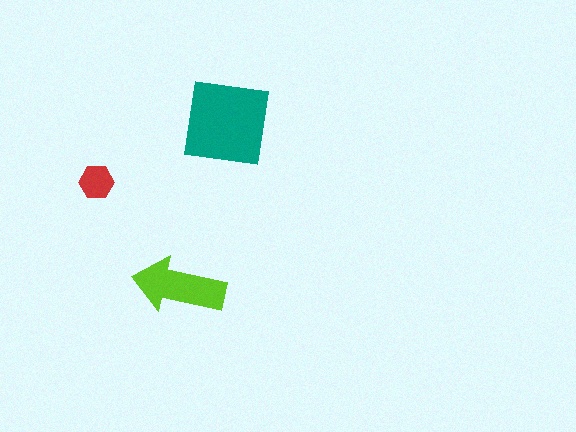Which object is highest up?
The teal square is topmost.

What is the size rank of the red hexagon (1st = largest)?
3rd.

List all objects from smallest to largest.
The red hexagon, the lime arrow, the teal square.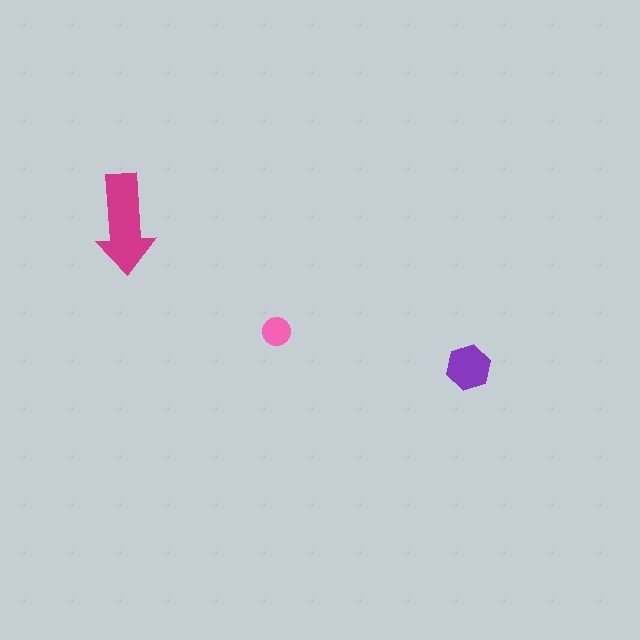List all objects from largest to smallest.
The magenta arrow, the purple hexagon, the pink circle.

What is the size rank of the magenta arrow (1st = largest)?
1st.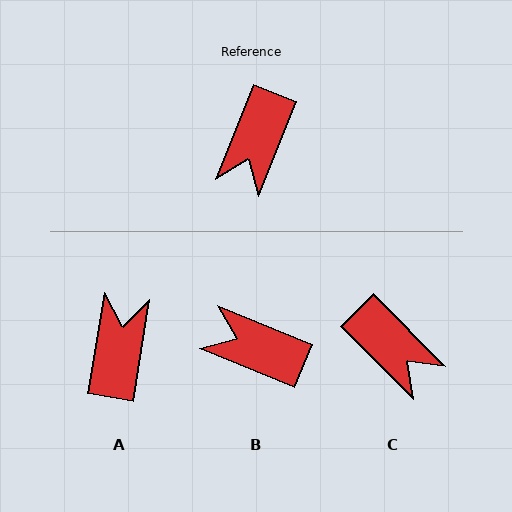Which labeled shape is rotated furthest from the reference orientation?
A, about 167 degrees away.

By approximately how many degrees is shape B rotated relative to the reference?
Approximately 90 degrees clockwise.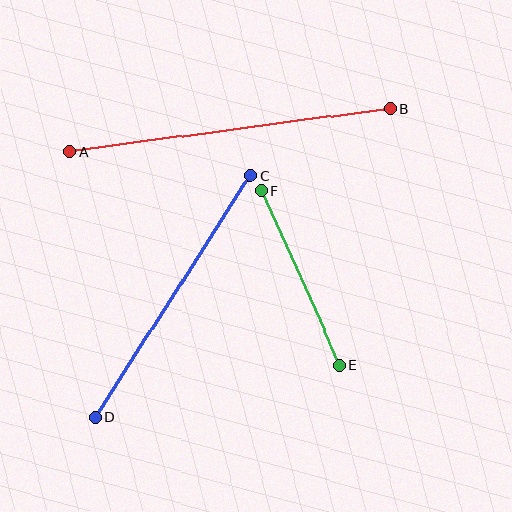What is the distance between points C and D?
The distance is approximately 287 pixels.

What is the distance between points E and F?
The distance is approximately 191 pixels.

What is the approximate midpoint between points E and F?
The midpoint is at approximately (300, 278) pixels.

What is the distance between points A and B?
The distance is approximately 324 pixels.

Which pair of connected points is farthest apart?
Points A and B are farthest apart.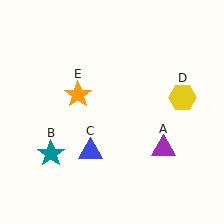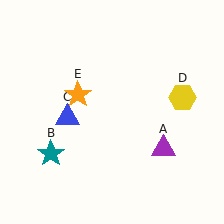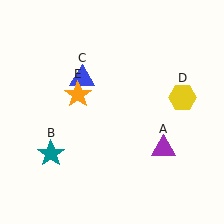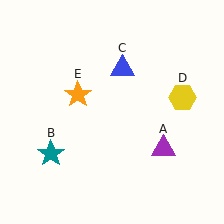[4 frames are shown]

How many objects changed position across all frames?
1 object changed position: blue triangle (object C).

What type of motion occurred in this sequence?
The blue triangle (object C) rotated clockwise around the center of the scene.